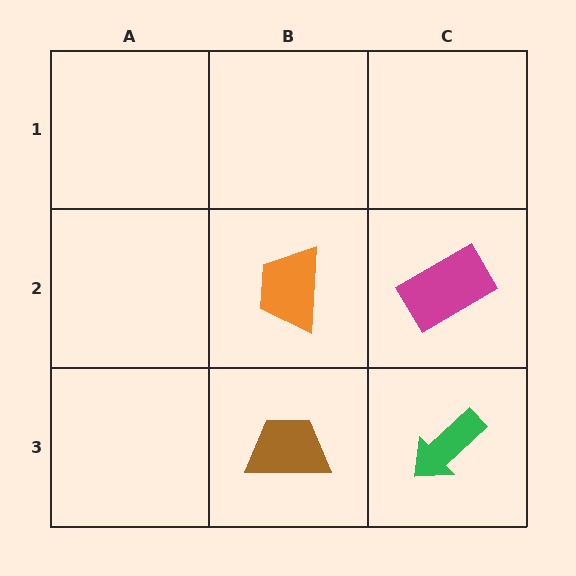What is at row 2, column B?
An orange trapezoid.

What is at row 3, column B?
A brown trapezoid.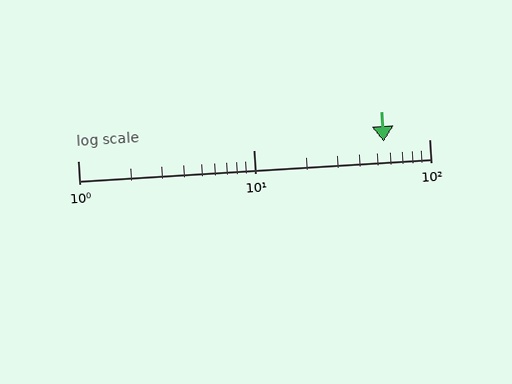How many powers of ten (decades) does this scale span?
The scale spans 2 decades, from 1 to 100.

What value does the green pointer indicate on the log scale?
The pointer indicates approximately 55.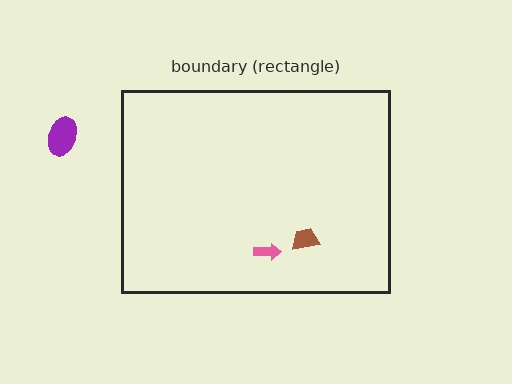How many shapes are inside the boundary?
2 inside, 1 outside.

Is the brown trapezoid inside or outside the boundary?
Inside.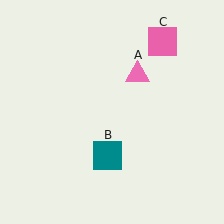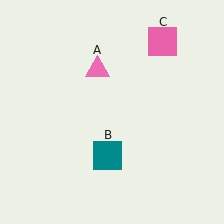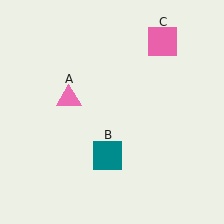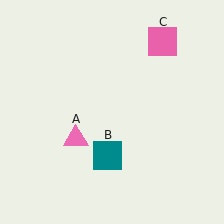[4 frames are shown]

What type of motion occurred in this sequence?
The pink triangle (object A) rotated counterclockwise around the center of the scene.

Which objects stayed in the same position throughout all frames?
Teal square (object B) and pink square (object C) remained stationary.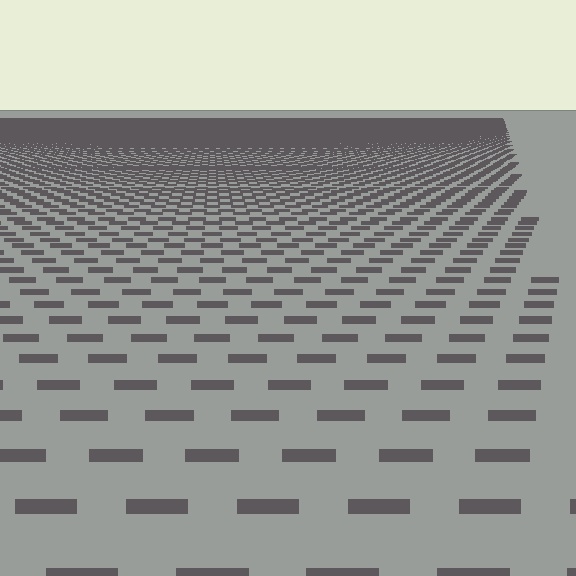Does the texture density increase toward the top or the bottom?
Density increases toward the top.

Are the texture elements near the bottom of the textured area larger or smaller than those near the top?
Larger. Near the bottom, elements are closer to the viewer and appear at a bigger on-screen size.